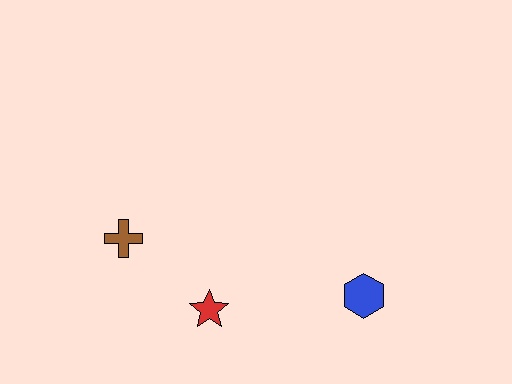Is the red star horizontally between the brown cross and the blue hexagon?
Yes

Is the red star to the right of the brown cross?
Yes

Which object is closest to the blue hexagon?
The red star is closest to the blue hexagon.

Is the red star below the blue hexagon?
Yes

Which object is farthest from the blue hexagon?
The brown cross is farthest from the blue hexagon.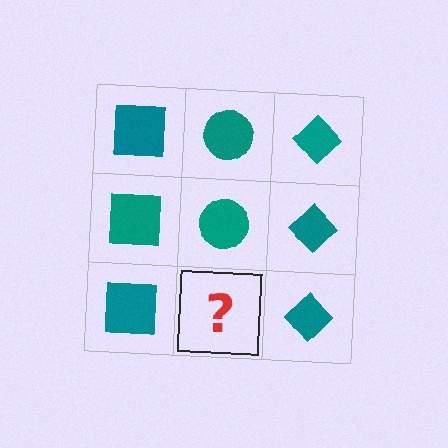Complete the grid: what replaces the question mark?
The question mark should be replaced with a teal circle.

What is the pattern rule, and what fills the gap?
The rule is that each column has a consistent shape. The gap should be filled with a teal circle.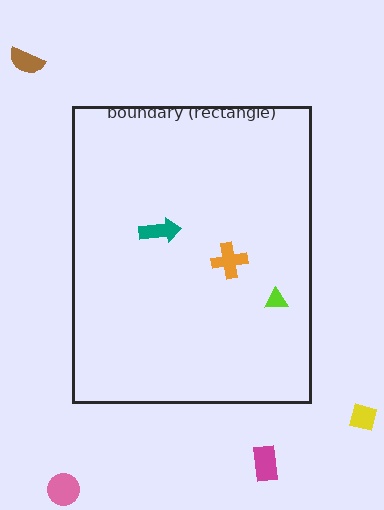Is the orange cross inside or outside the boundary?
Inside.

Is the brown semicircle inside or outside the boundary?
Outside.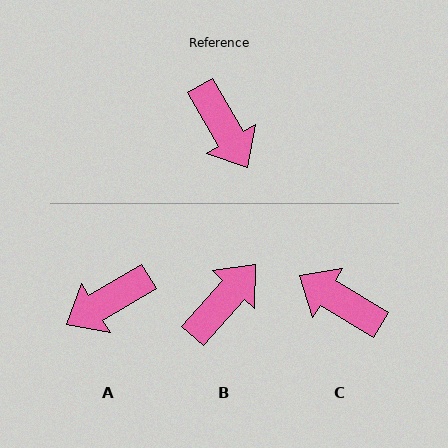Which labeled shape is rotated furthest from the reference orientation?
C, about 151 degrees away.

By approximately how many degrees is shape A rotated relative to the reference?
Approximately 90 degrees clockwise.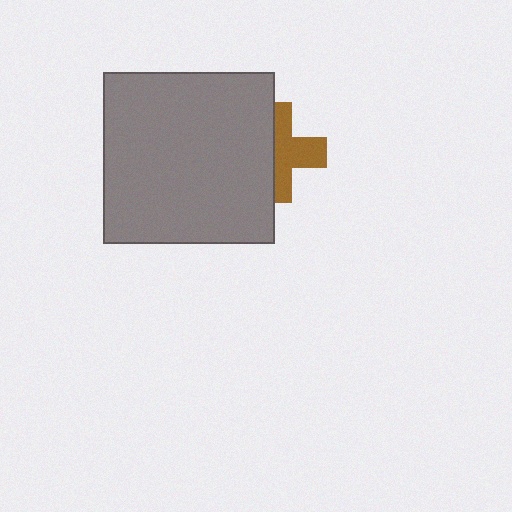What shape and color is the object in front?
The object in front is a gray square.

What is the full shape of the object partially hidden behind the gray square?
The partially hidden object is a brown cross.